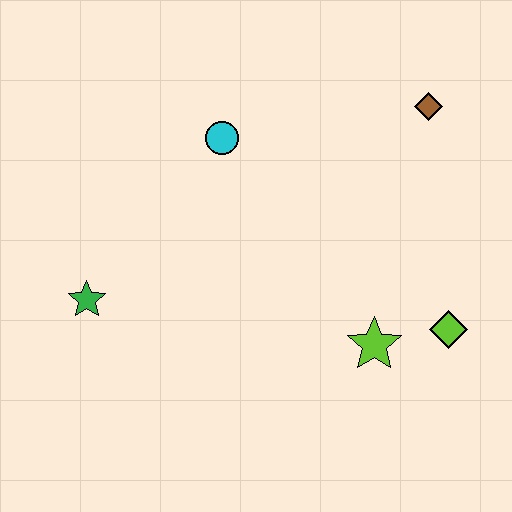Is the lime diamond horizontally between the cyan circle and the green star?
No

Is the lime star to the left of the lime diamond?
Yes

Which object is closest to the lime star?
The lime diamond is closest to the lime star.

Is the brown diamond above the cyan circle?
Yes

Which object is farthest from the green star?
The brown diamond is farthest from the green star.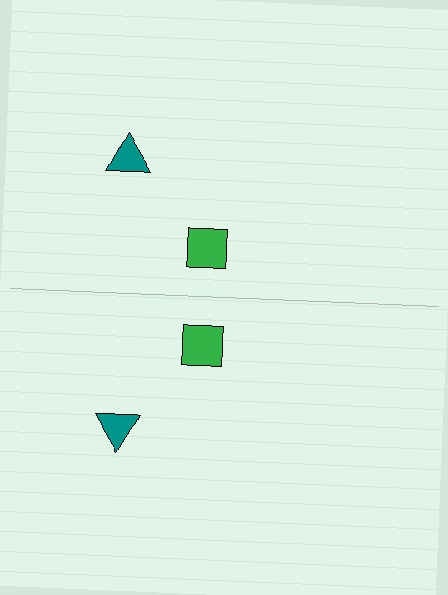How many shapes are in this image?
There are 4 shapes in this image.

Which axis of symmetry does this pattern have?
The pattern has a horizontal axis of symmetry running through the center of the image.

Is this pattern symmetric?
Yes, this pattern has bilateral (reflection) symmetry.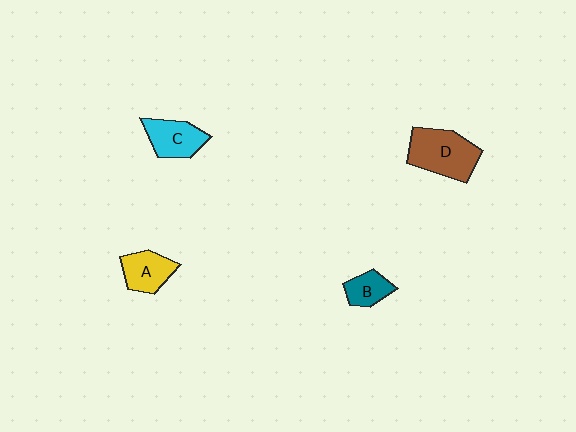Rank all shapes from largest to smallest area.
From largest to smallest: D (brown), C (cyan), A (yellow), B (teal).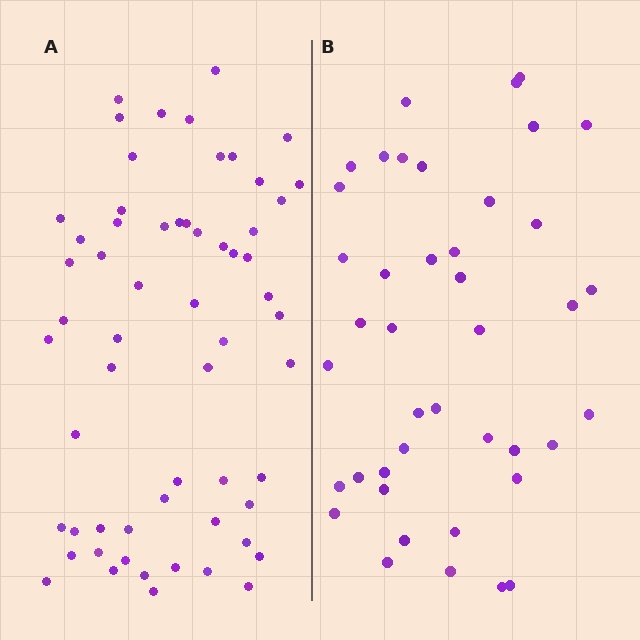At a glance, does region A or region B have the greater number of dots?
Region A (the left region) has more dots.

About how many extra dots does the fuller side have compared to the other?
Region A has approximately 20 more dots than region B.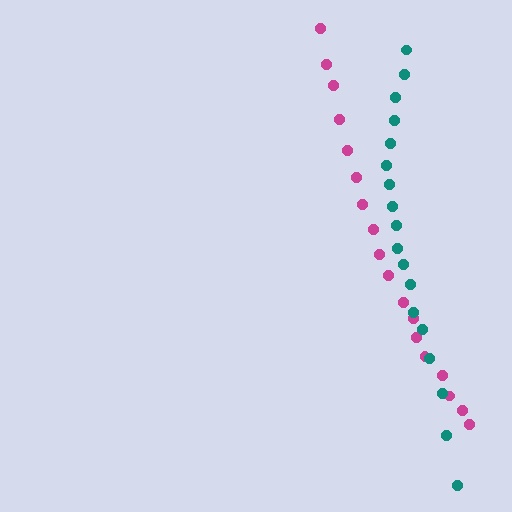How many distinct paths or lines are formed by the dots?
There are 2 distinct paths.